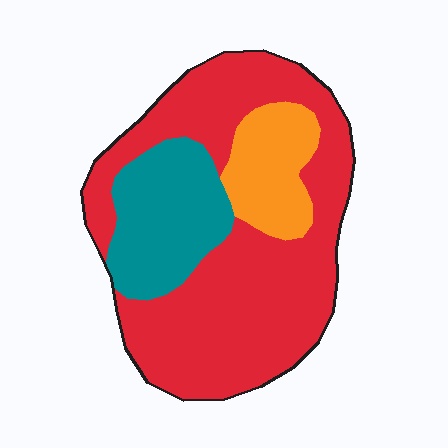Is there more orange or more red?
Red.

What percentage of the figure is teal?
Teal covers 21% of the figure.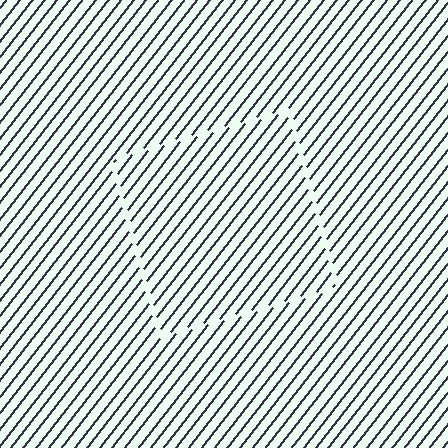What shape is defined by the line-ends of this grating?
An illusory square. The interior of the shape contains the same grating, shifted by half a period — the contour is defined by the phase discontinuity where line-ends from the inner and outer gratings abut.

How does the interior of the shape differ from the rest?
The interior of the shape contains the same grating, shifted by half a period — the contour is defined by the phase discontinuity where line-ends from the inner and outer gratings abut.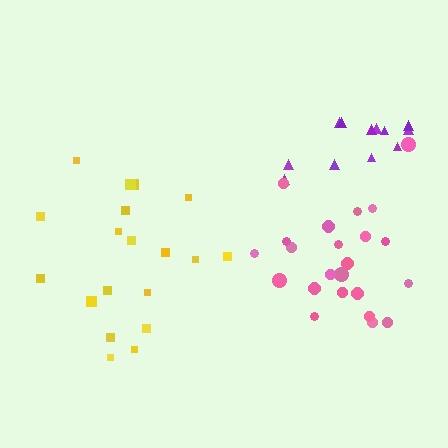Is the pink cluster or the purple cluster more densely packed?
Pink.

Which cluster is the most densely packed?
Pink.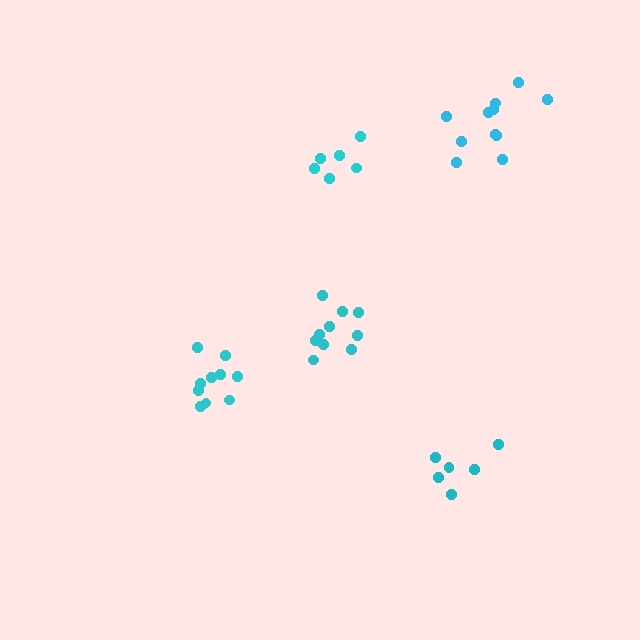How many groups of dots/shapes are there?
There are 5 groups.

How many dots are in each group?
Group 1: 6 dots, Group 2: 10 dots, Group 3: 6 dots, Group 4: 10 dots, Group 5: 11 dots (43 total).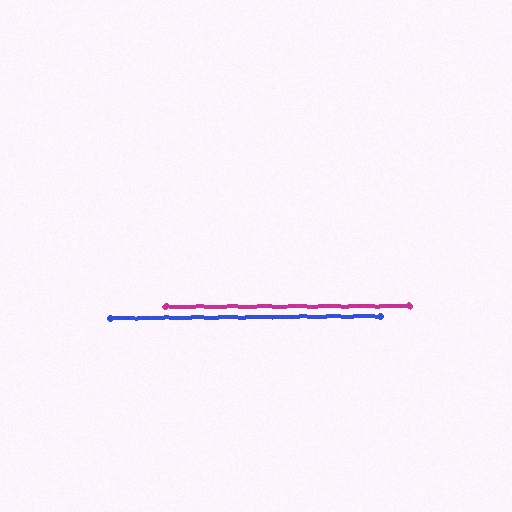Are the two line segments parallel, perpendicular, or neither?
Parallel — their directions differ by only 0.1°.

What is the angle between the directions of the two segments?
Approximately 0 degrees.